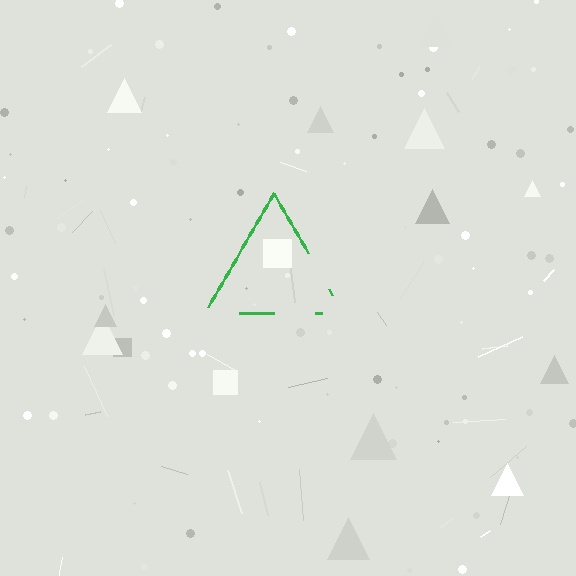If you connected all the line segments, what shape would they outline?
They would outline a triangle.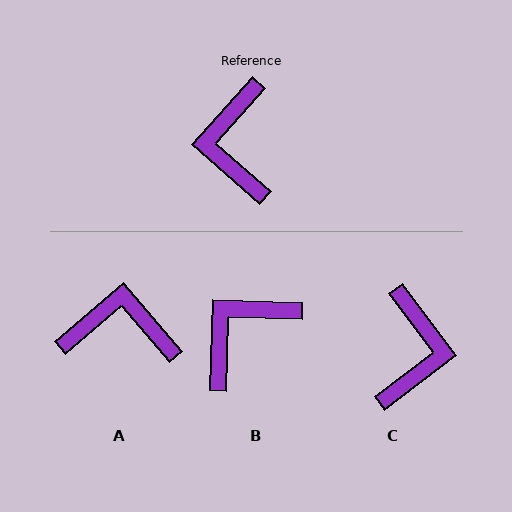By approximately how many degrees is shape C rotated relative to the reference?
Approximately 169 degrees counter-clockwise.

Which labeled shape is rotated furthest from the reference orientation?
C, about 169 degrees away.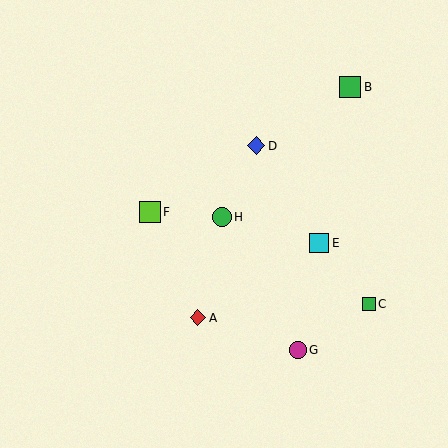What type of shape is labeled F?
Shape F is a lime square.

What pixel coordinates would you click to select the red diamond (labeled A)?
Click at (198, 318) to select the red diamond A.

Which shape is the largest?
The green square (labeled B) is the largest.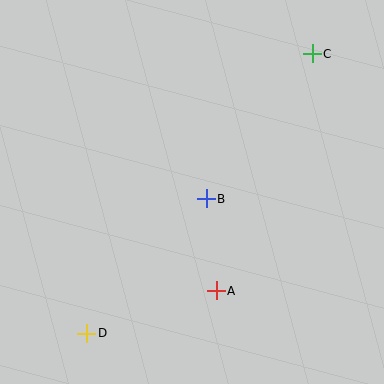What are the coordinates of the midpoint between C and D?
The midpoint between C and D is at (200, 194).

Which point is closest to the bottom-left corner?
Point D is closest to the bottom-left corner.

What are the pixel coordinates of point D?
Point D is at (87, 333).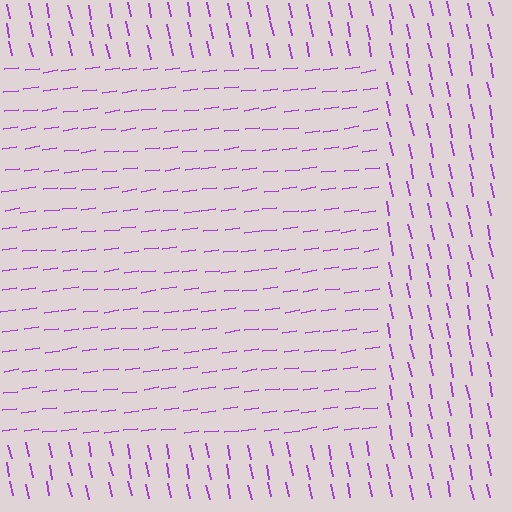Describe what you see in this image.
The image is filled with small purple line segments. A rectangle region in the image has lines oriented differently from the surrounding lines, creating a visible texture boundary.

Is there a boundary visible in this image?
Yes, there is a texture boundary formed by a change in line orientation.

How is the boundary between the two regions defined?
The boundary is defined purely by a change in line orientation (approximately 86 degrees difference). All lines are the same color and thickness.